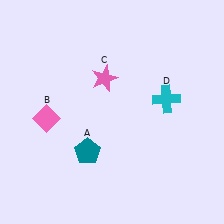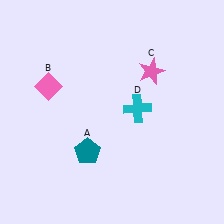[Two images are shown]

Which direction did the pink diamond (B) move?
The pink diamond (B) moved up.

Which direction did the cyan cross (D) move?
The cyan cross (D) moved left.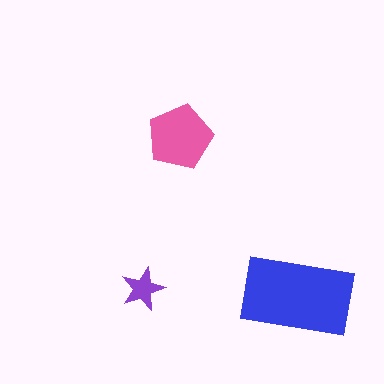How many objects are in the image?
There are 3 objects in the image.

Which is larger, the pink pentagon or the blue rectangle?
The blue rectangle.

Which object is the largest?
The blue rectangle.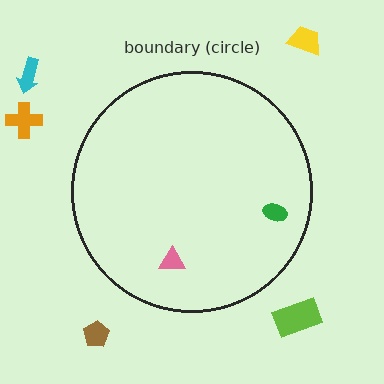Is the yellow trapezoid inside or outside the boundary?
Outside.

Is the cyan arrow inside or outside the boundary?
Outside.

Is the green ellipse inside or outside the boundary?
Inside.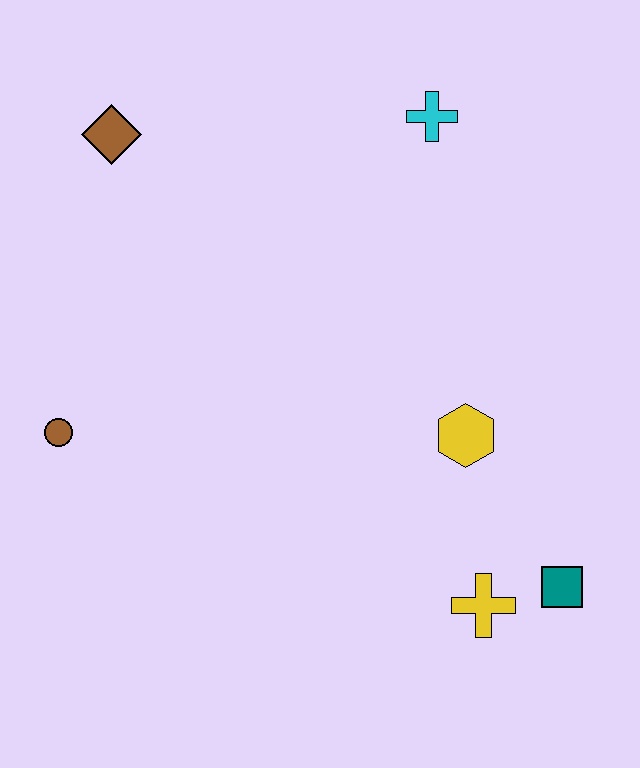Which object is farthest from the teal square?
The brown diamond is farthest from the teal square.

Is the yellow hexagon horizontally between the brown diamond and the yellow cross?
Yes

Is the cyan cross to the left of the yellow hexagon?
Yes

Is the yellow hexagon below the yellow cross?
No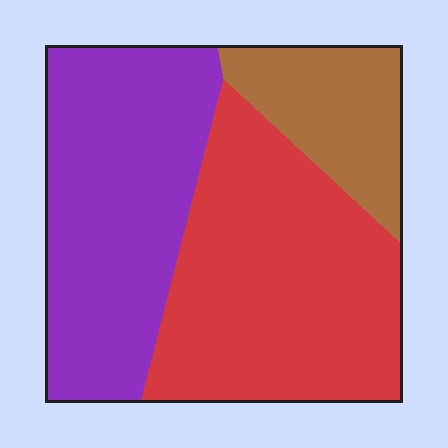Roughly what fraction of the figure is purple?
Purple takes up about two fifths (2/5) of the figure.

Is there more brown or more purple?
Purple.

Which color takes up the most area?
Red, at roughly 45%.